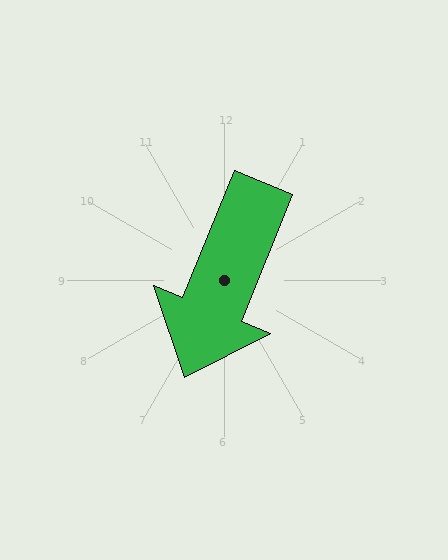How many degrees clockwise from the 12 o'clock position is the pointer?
Approximately 202 degrees.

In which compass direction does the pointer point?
South.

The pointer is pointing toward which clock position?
Roughly 7 o'clock.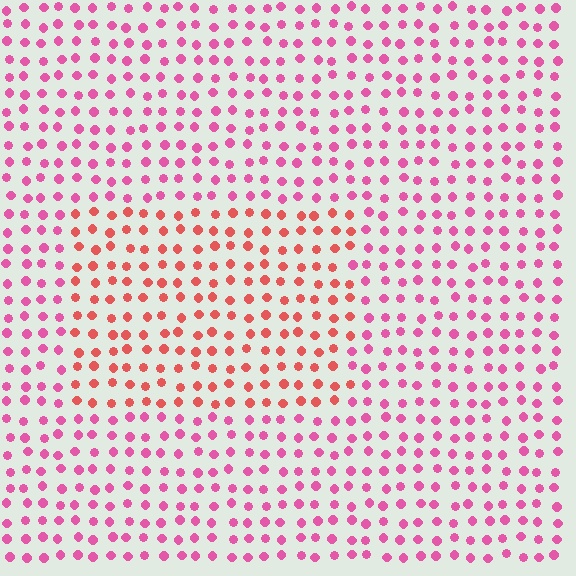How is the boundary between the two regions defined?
The boundary is defined purely by a slight shift in hue (about 34 degrees). Spacing, size, and orientation are identical on both sides.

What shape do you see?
I see a rectangle.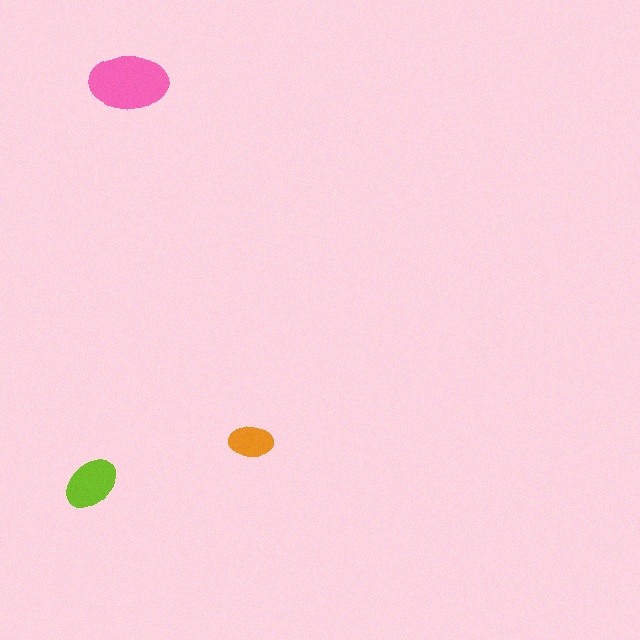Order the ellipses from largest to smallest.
the pink one, the lime one, the orange one.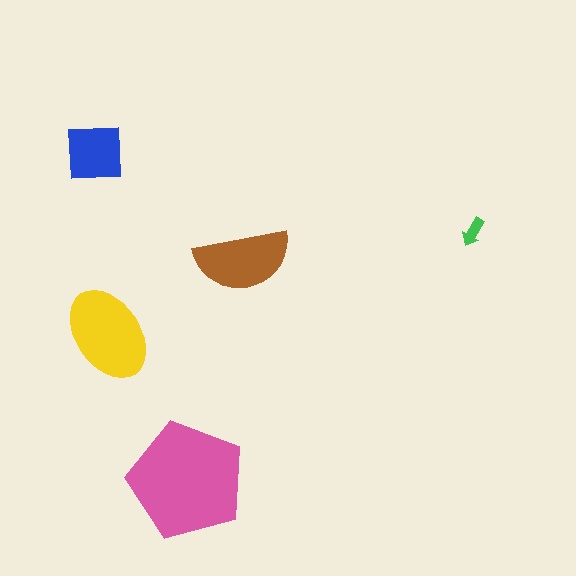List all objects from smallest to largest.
The green arrow, the blue square, the brown semicircle, the yellow ellipse, the pink pentagon.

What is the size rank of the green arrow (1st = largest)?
5th.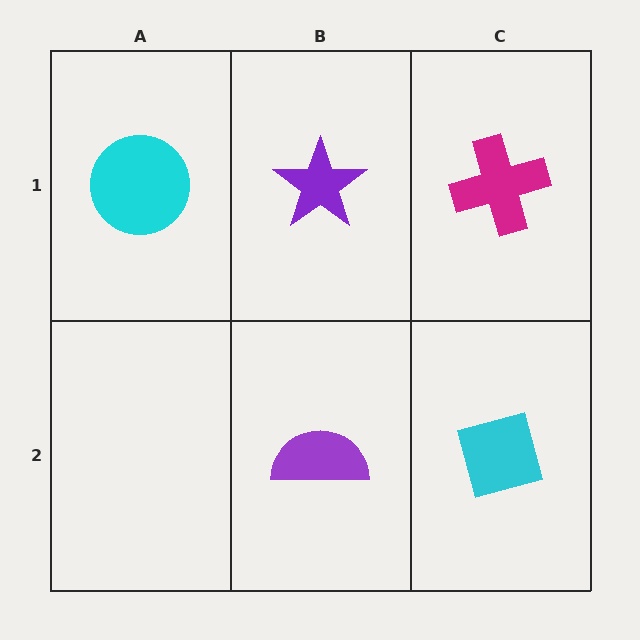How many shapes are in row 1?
3 shapes.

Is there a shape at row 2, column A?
No, that cell is empty.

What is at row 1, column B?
A purple star.